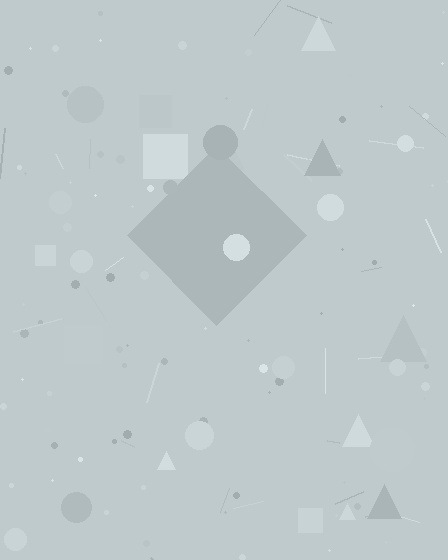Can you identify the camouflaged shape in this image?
The camouflaged shape is a diamond.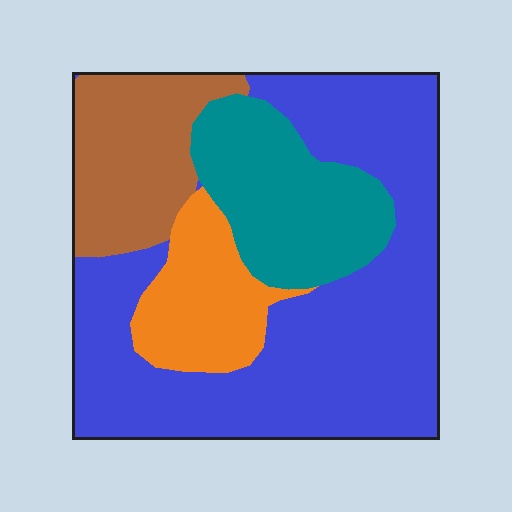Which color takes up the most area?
Blue, at roughly 50%.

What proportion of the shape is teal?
Teal takes up about one fifth (1/5) of the shape.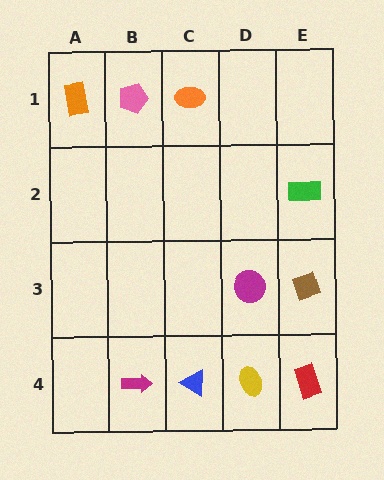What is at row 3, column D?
A magenta circle.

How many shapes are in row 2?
1 shape.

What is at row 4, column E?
A red rectangle.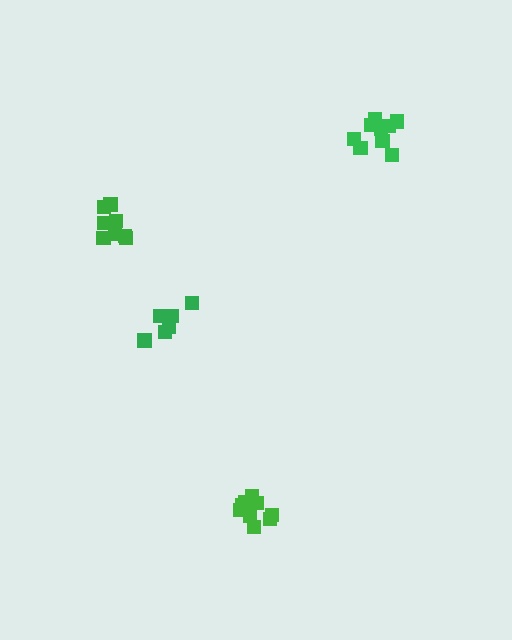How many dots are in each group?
Group 1: 10 dots, Group 2: 6 dots, Group 3: 9 dots, Group 4: 8 dots (33 total).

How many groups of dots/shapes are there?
There are 4 groups.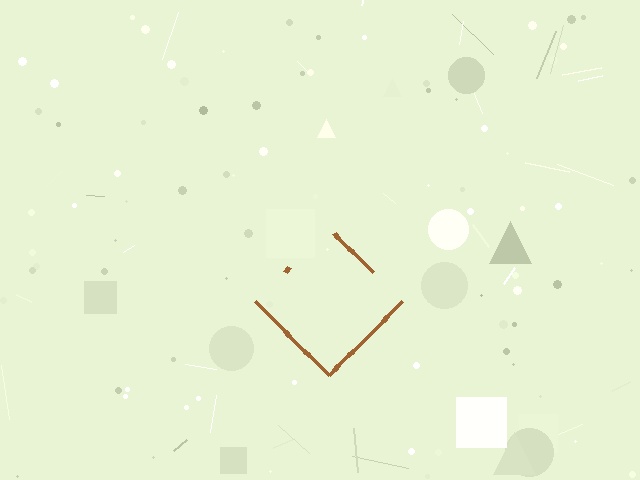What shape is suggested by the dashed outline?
The dashed outline suggests a diamond.